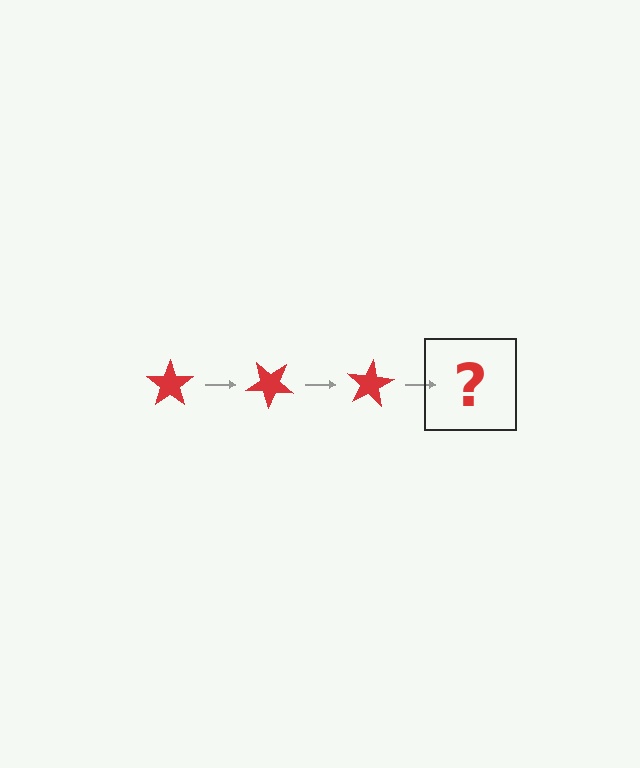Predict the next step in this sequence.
The next step is a red star rotated 120 degrees.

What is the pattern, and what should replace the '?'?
The pattern is that the star rotates 40 degrees each step. The '?' should be a red star rotated 120 degrees.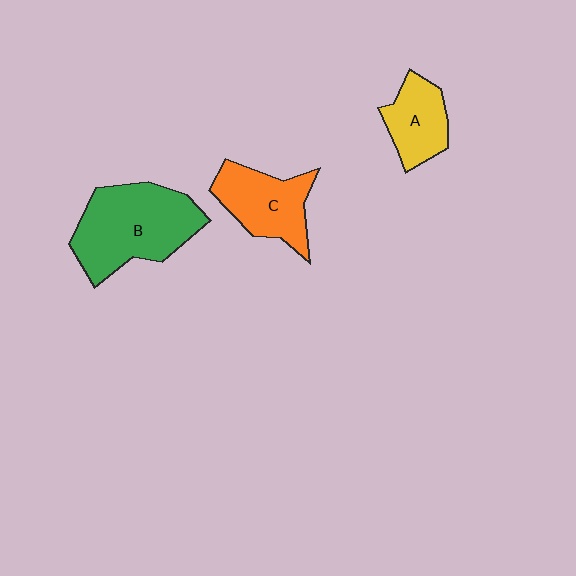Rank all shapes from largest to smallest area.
From largest to smallest: B (green), C (orange), A (yellow).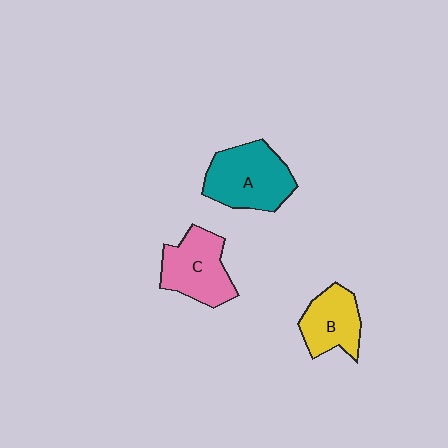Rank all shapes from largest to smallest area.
From largest to smallest: A (teal), C (pink), B (yellow).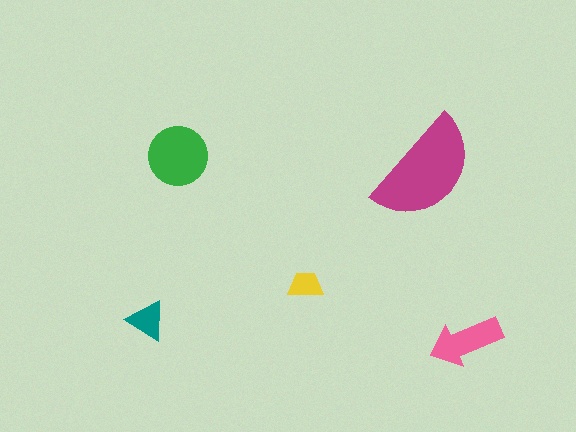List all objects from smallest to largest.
The yellow trapezoid, the teal triangle, the pink arrow, the green circle, the magenta semicircle.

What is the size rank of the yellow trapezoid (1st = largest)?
5th.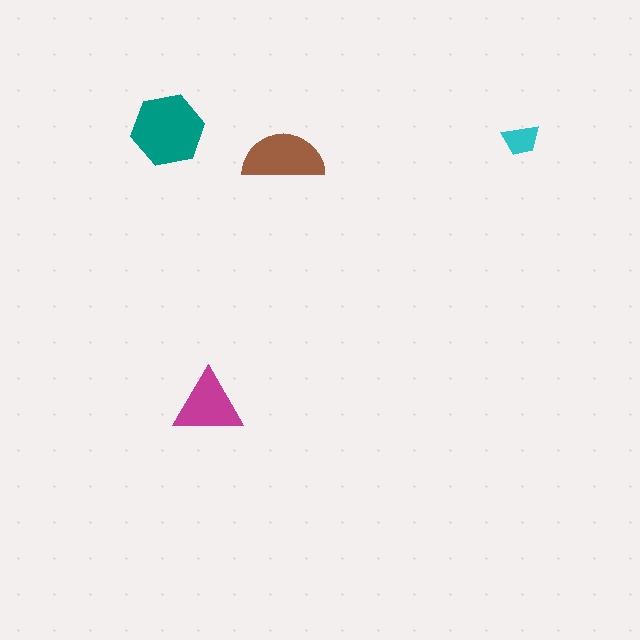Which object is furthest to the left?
The teal hexagon is leftmost.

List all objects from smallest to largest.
The cyan trapezoid, the magenta triangle, the brown semicircle, the teal hexagon.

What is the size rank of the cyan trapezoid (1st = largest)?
4th.